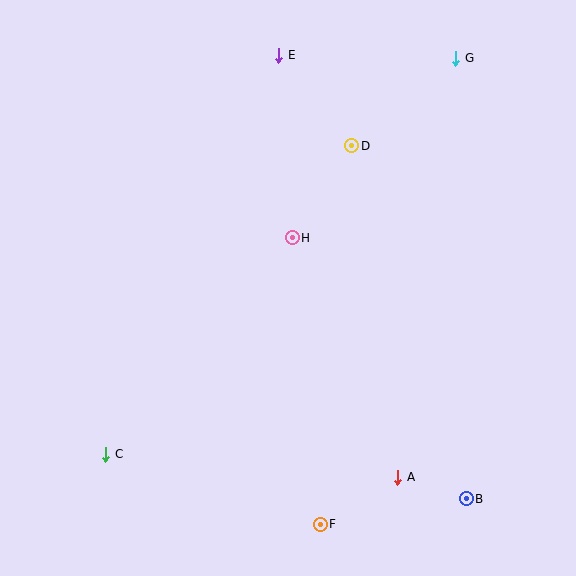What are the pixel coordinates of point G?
Point G is at (456, 58).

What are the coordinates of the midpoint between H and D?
The midpoint between H and D is at (322, 192).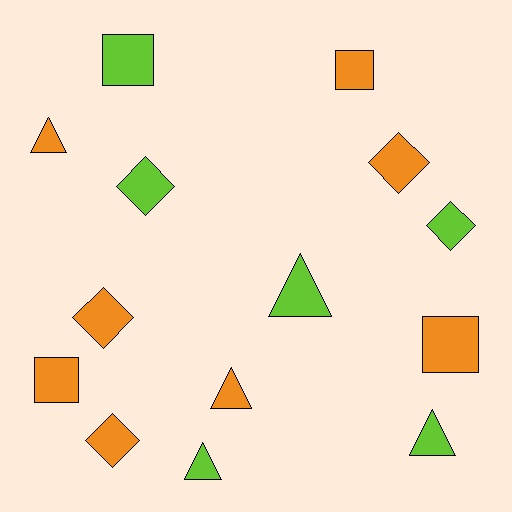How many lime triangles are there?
There are 3 lime triangles.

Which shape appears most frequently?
Diamond, with 5 objects.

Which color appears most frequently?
Orange, with 8 objects.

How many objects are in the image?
There are 14 objects.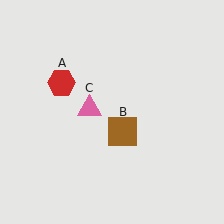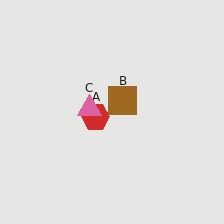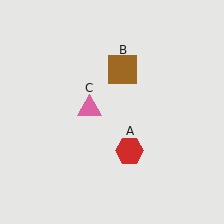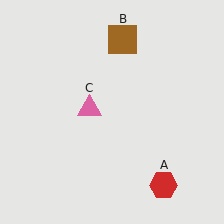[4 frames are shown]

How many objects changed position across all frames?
2 objects changed position: red hexagon (object A), brown square (object B).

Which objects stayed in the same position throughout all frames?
Pink triangle (object C) remained stationary.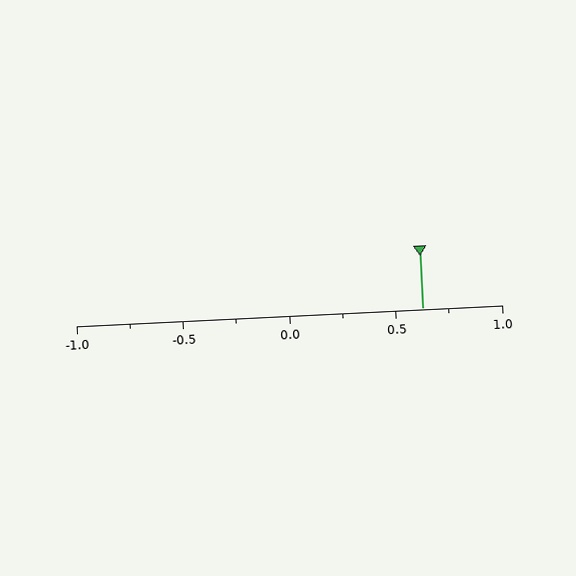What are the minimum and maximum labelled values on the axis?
The axis runs from -1.0 to 1.0.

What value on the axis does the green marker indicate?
The marker indicates approximately 0.62.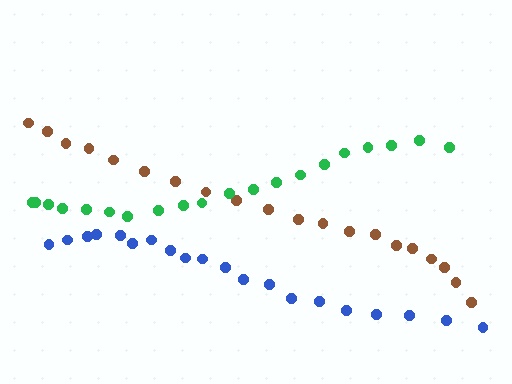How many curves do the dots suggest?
There are 3 distinct paths.